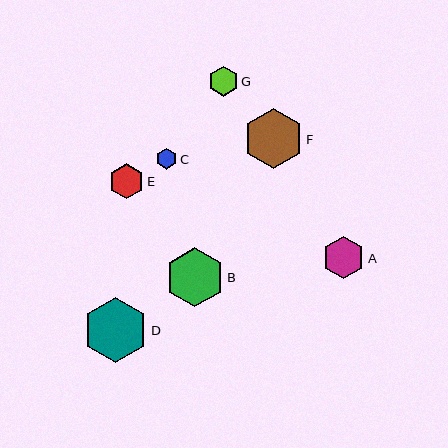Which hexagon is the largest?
Hexagon D is the largest with a size of approximately 65 pixels.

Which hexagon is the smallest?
Hexagon C is the smallest with a size of approximately 21 pixels.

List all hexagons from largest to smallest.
From largest to smallest: D, F, B, A, E, G, C.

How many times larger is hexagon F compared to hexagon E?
Hexagon F is approximately 1.7 times the size of hexagon E.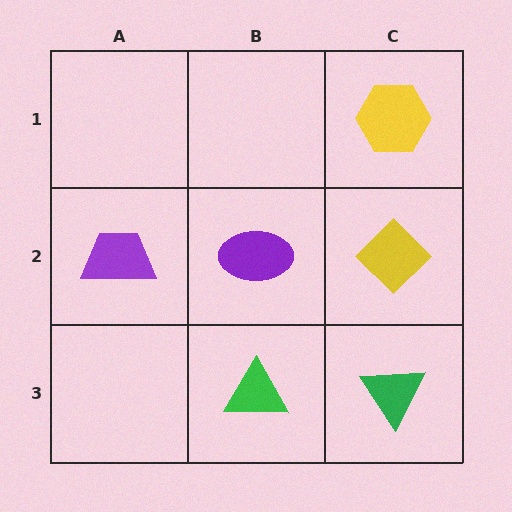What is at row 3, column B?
A green triangle.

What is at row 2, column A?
A purple trapezoid.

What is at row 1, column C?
A yellow hexagon.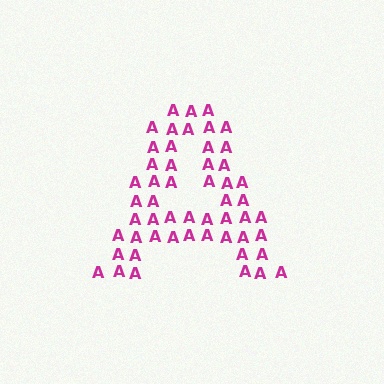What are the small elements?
The small elements are letter A's.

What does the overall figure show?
The overall figure shows the letter A.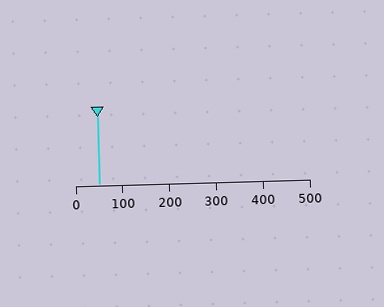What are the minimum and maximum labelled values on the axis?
The axis runs from 0 to 500.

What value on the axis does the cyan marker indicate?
The marker indicates approximately 50.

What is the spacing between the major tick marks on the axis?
The major ticks are spaced 100 apart.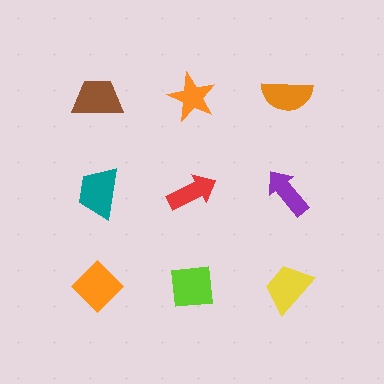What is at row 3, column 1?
An orange diamond.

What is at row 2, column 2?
A red arrow.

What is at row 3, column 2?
A lime square.